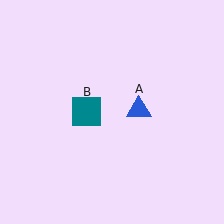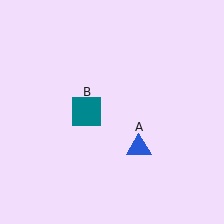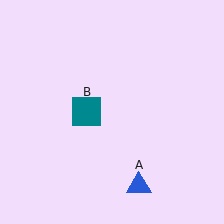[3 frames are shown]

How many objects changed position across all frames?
1 object changed position: blue triangle (object A).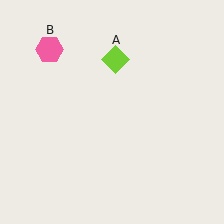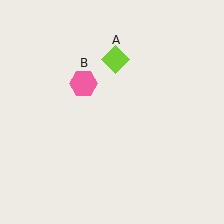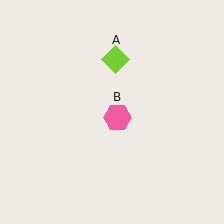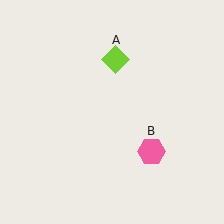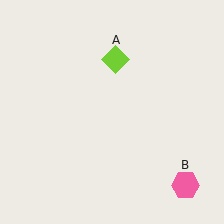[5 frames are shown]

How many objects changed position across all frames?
1 object changed position: pink hexagon (object B).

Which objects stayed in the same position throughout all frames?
Lime diamond (object A) remained stationary.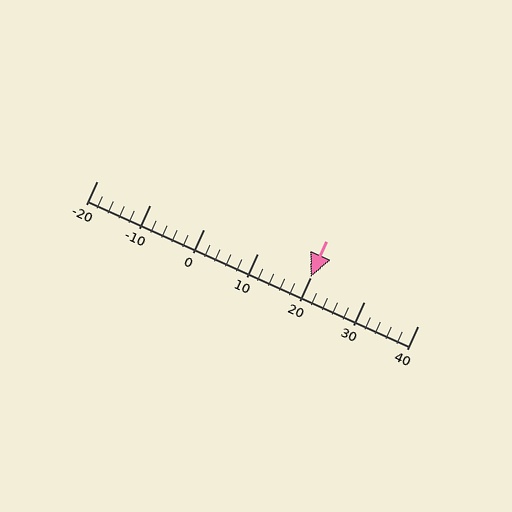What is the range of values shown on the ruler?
The ruler shows values from -20 to 40.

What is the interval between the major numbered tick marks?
The major tick marks are spaced 10 units apart.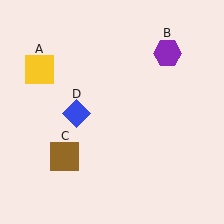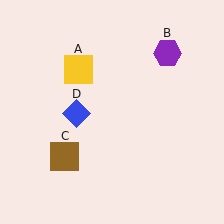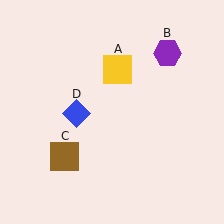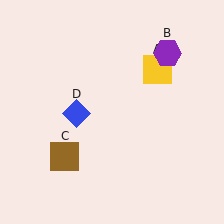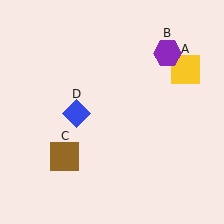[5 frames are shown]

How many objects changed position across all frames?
1 object changed position: yellow square (object A).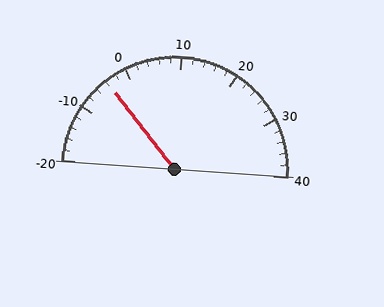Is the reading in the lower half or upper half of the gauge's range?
The reading is in the lower half of the range (-20 to 40).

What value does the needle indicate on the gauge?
The needle indicates approximately -4.